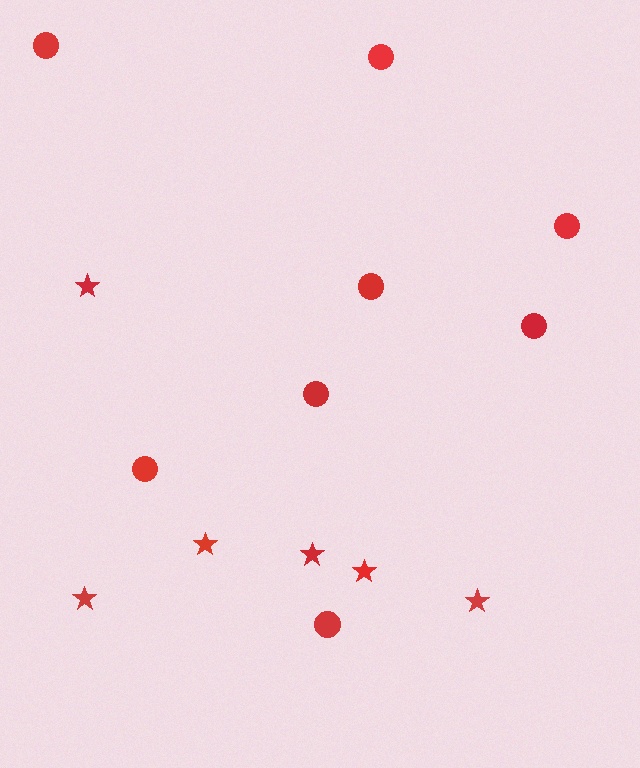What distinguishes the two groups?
There are 2 groups: one group of stars (6) and one group of circles (8).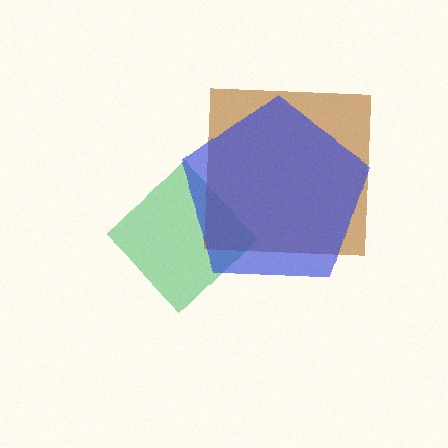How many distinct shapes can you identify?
There are 3 distinct shapes: a green diamond, a brown square, a blue pentagon.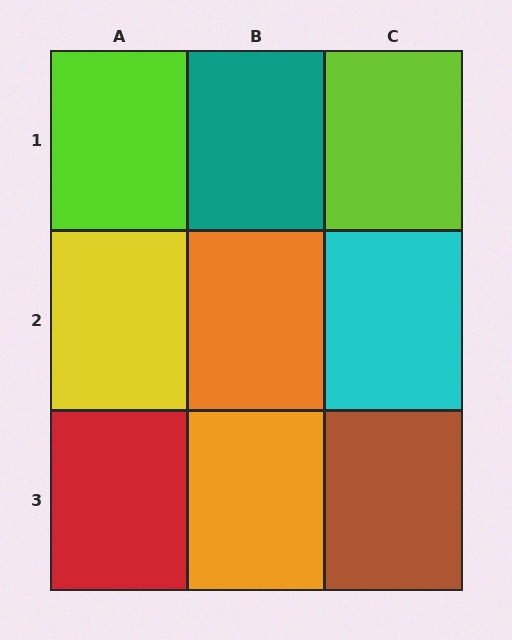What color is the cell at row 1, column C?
Lime.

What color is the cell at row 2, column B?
Orange.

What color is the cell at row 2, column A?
Yellow.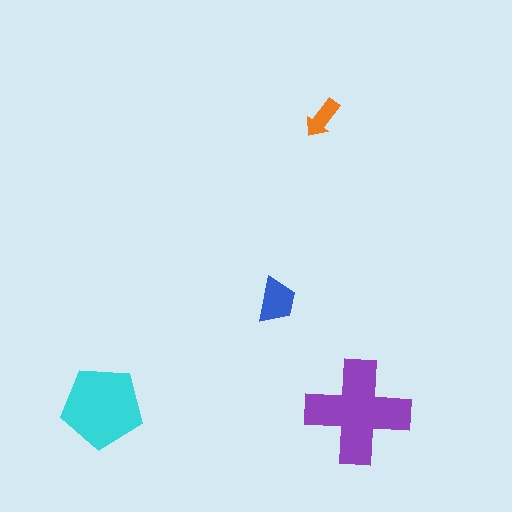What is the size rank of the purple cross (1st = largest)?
1st.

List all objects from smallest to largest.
The orange arrow, the blue trapezoid, the cyan pentagon, the purple cross.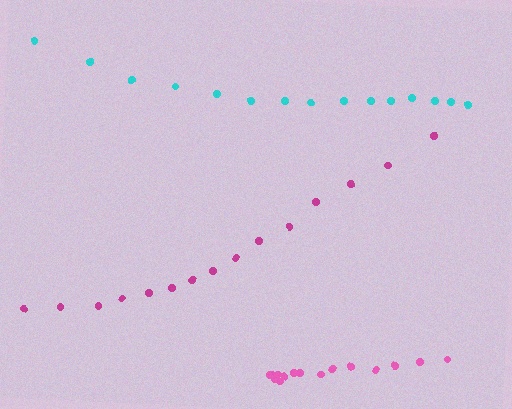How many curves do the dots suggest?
There are 3 distinct paths.